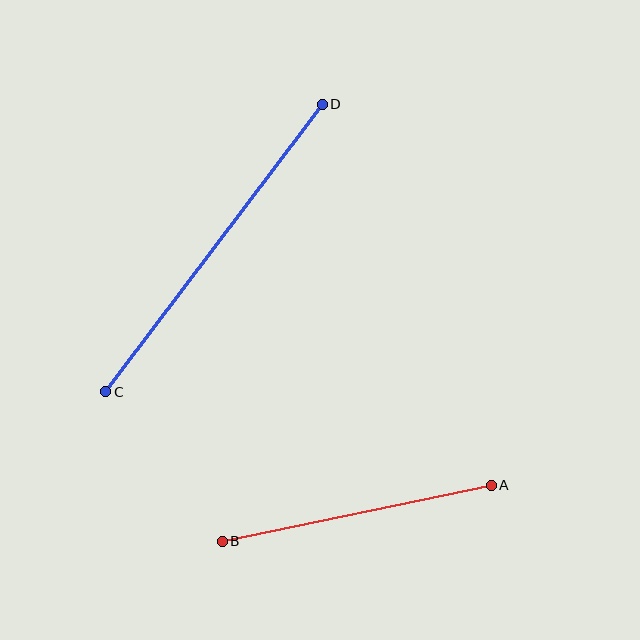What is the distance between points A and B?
The distance is approximately 275 pixels.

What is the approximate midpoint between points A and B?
The midpoint is at approximately (357, 513) pixels.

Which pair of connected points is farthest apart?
Points C and D are farthest apart.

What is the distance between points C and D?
The distance is approximately 360 pixels.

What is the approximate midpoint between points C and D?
The midpoint is at approximately (214, 248) pixels.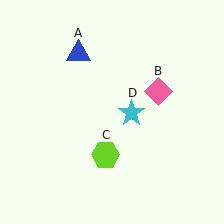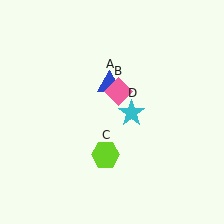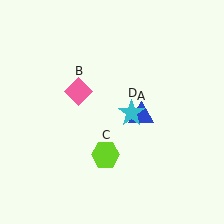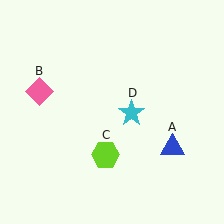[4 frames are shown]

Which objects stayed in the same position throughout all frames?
Lime hexagon (object C) and cyan star (object D) remained stationary.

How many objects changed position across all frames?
2 objects changed position: blue triangle (object A), pink diamond (object B).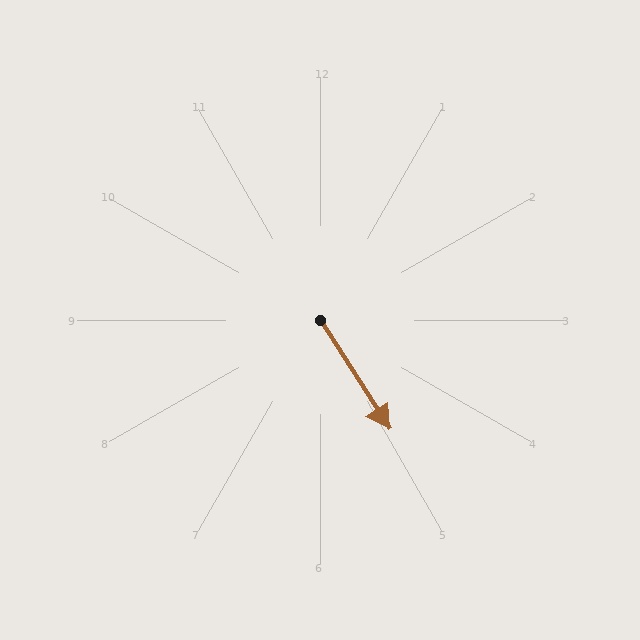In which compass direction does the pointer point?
Southeast.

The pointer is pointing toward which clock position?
Roughly 5 o'clock.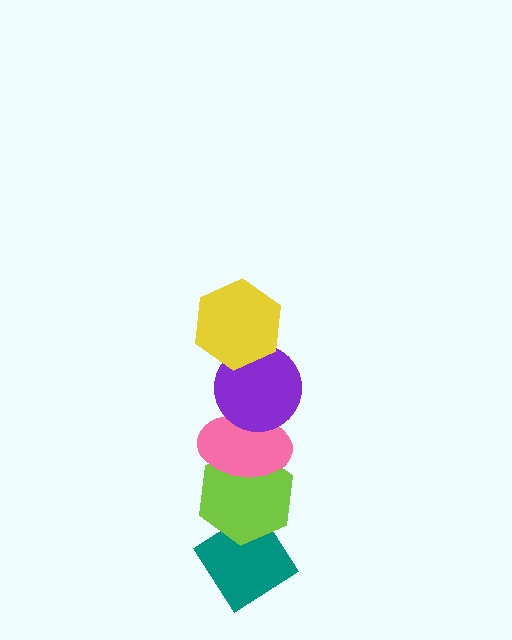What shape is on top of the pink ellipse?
The purple circle is on top of the pink ellipse.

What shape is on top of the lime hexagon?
The pink ellipse is on top of the lime hexagon.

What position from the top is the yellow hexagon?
The yellow hexagon is 1st from the top.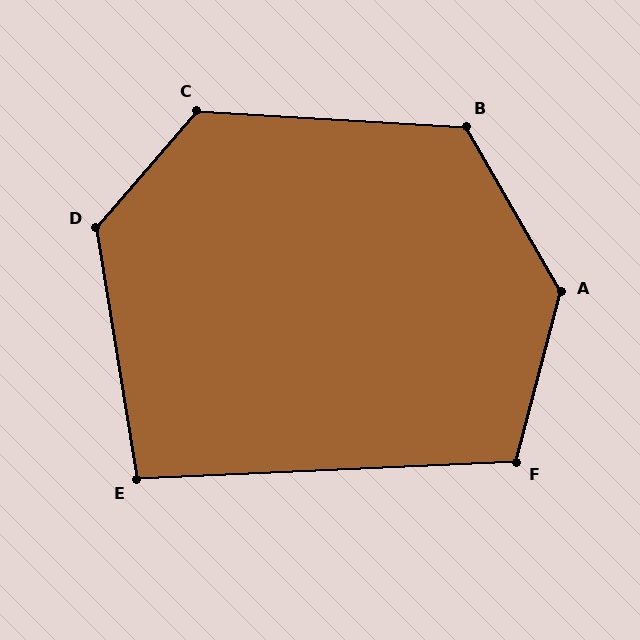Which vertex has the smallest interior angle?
E, at approximately 97 degrees.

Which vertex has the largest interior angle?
A, at approximately 136 degrees.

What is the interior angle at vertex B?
Approximately 123 degrees (obtuse).